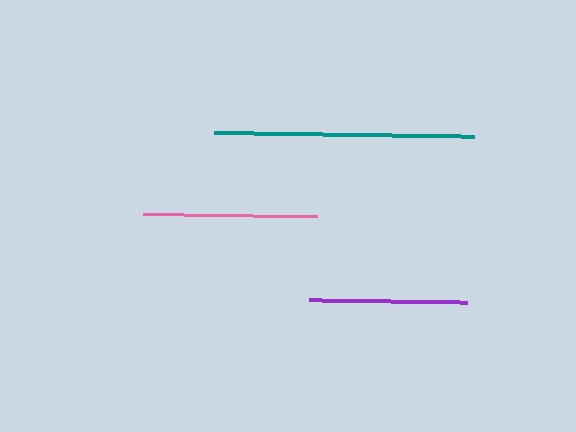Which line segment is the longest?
The teal line is the longest at approximately 260 pixels.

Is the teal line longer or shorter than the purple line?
The teal line is longer than the purple line.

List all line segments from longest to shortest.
From longest to shortest: teal, pink, purple.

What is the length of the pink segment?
The pink segment is approximately 174 pixels long.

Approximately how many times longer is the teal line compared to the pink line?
The teal line is approximately 1.5 times the length of the pink line.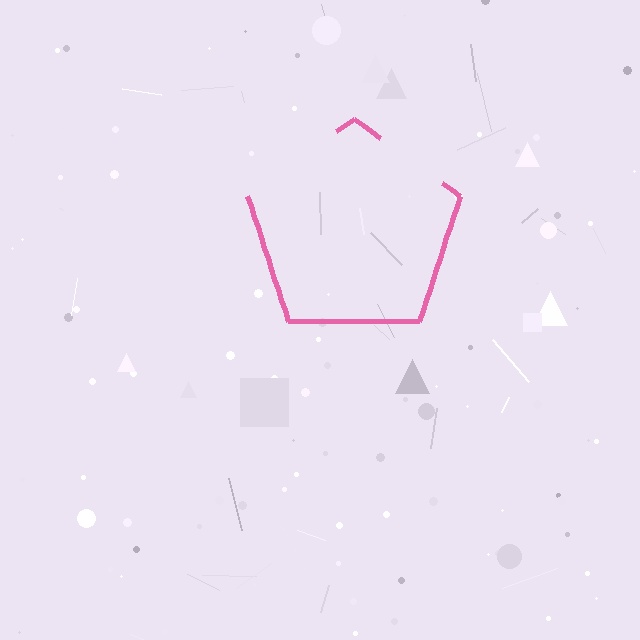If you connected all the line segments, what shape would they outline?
They would outline a pentagon.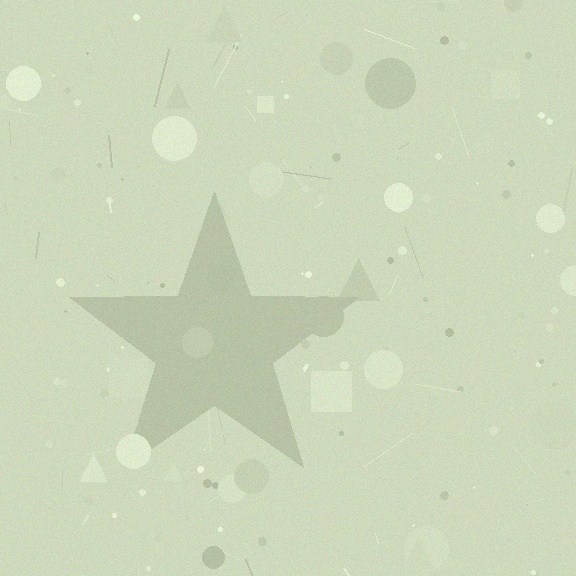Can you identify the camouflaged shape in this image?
The camouflaged shape is a star.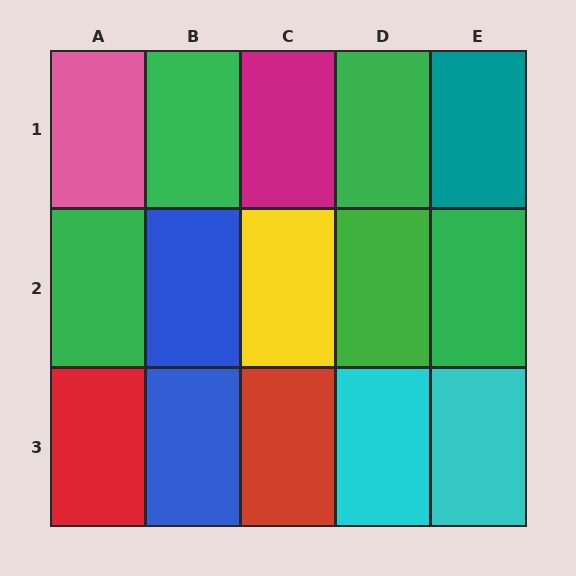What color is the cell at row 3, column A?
Red.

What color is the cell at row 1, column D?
Green.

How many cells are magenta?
1 cell is magenta.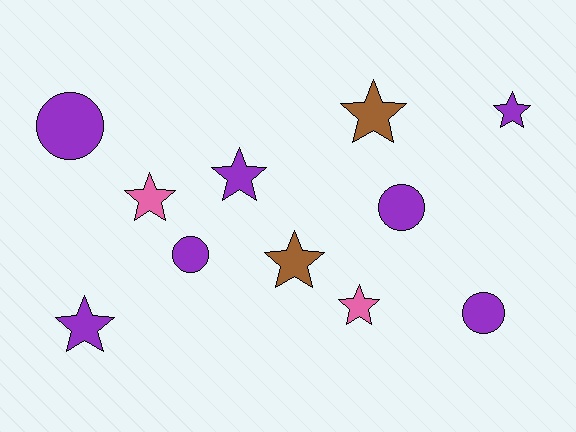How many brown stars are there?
There are 2 brown stars.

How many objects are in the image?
There are 11 objects.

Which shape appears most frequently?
Star, with 7 objects.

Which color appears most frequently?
Purple, with 7 objects.